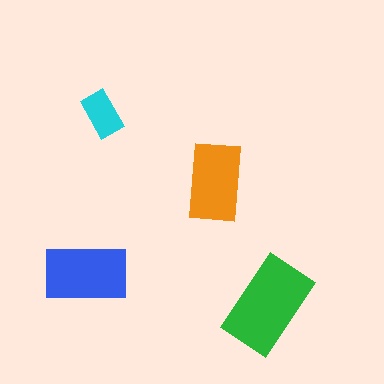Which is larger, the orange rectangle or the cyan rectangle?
The orange one.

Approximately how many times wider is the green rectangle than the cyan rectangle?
About 2 times wider.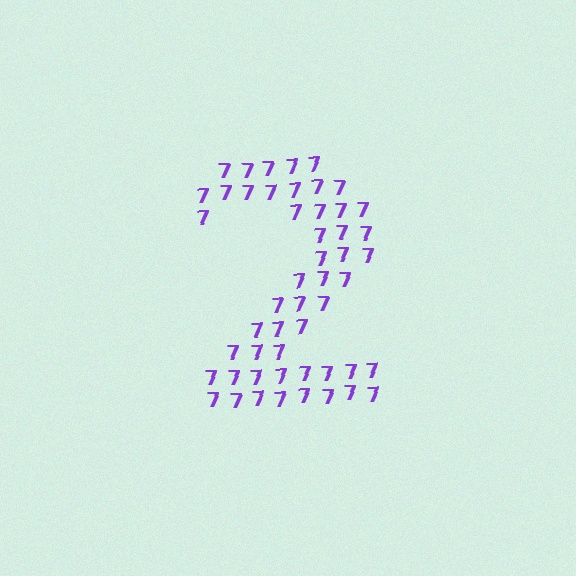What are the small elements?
The small elements are digit 7's.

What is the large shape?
The large shape is the digit 2.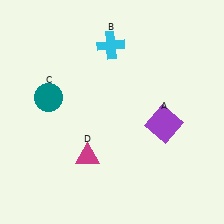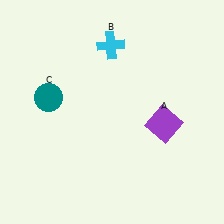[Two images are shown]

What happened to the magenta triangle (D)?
The magenta triangle (D) was removed in Image 2. It was in the bottom-left area of Image 1.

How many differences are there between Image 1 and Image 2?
There is 1 difference between the two images.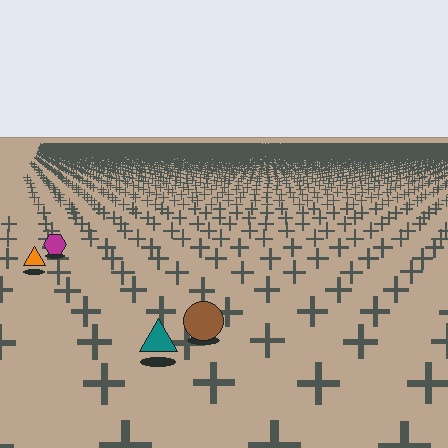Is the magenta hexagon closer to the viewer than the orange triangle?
No. The orange triangle is closer — you can tell from the texture gradient: the ground texture is coarser near it.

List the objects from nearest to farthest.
From nearest to farthest: the teal triangle, the brown circle, the orange triangle, the magenta hexagon.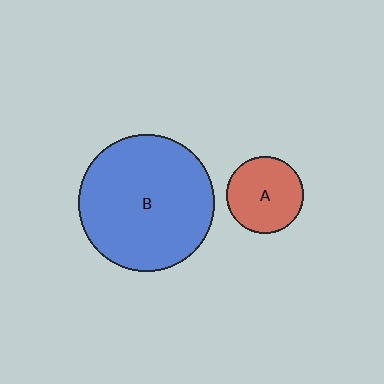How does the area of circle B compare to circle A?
Approximately 3.1 times.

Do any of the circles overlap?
No, none of the circles overlap.